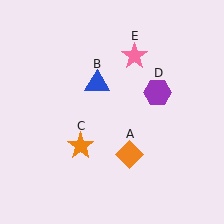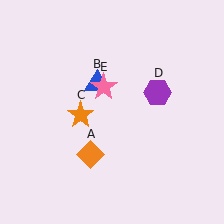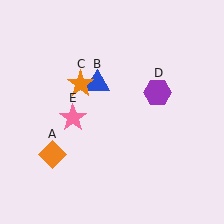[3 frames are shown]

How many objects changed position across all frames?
3 objects changed position: orange diamond (object A), orange star (object C), pink star (object E).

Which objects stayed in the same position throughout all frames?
Blue triangle (object B) and purple hexagon (object D) remained stationary.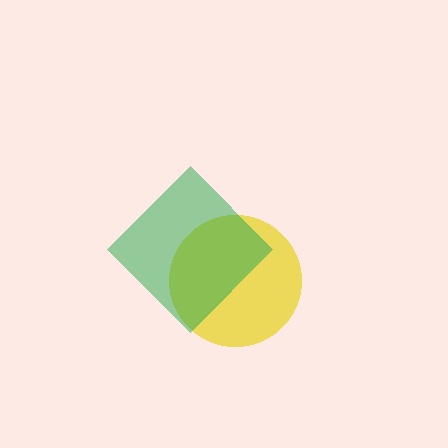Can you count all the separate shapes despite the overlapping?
Yes, there are 2 separate shapes.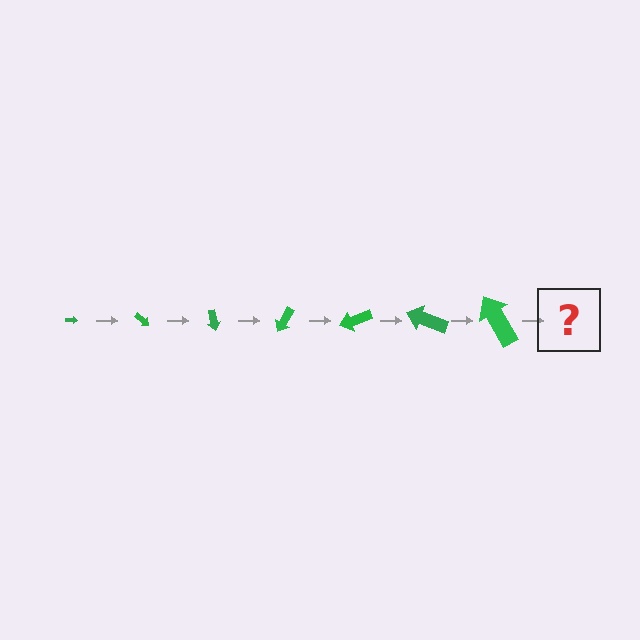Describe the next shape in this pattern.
It should be an arrow, larger than the previous one and rotated 280 degrees from the start.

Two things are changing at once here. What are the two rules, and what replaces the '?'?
The two rules are that the arrow grows larger each step and it rotates 40 degrees each step. The '?' should be an arrow, larger than the previous one and rotated 280 degrees from the start.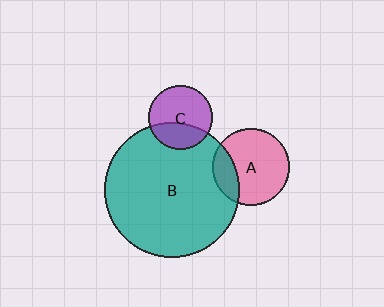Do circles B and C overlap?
Yes.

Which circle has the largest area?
Circle B (teal).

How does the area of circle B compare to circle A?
Approximately 3.0 times.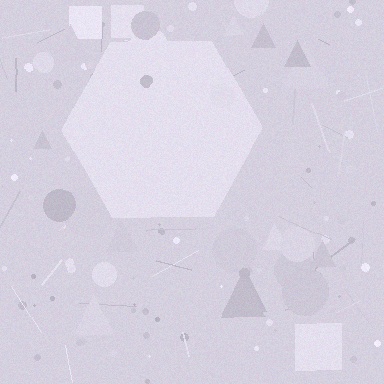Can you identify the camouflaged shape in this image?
The camouflaged shape is a hexagon.